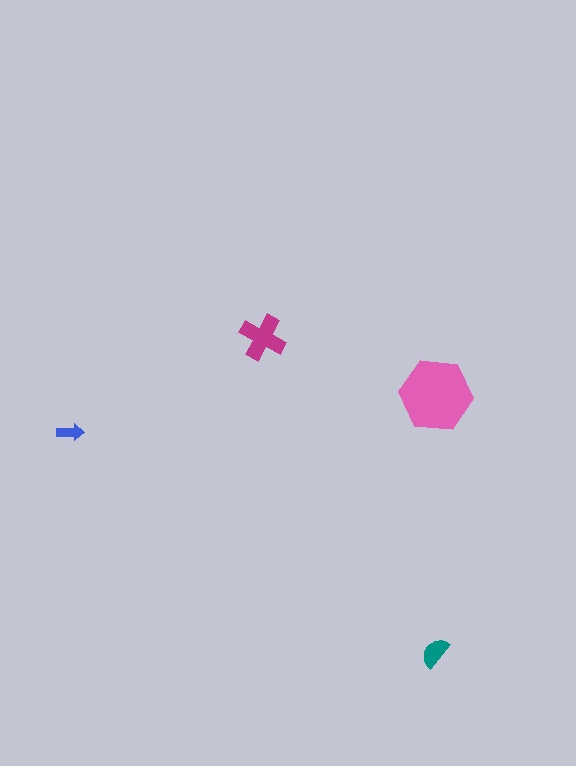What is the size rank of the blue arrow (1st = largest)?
4th.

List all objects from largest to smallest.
The pink hexagon, the magenta cross, the teal semicircle, the blue arrow.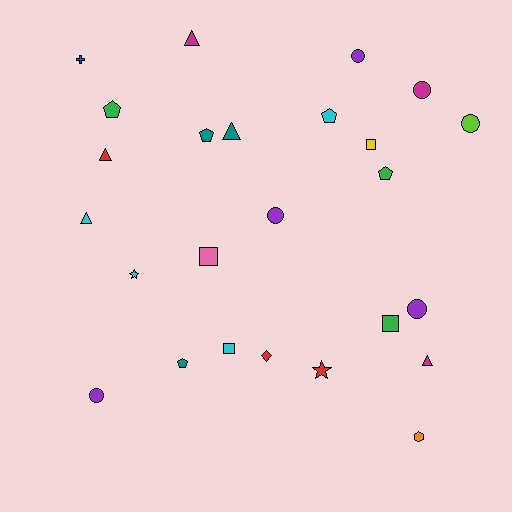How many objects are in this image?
There are 25 objects.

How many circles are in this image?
There are 6 circles.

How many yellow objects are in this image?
There is 1 yellow object.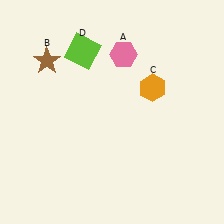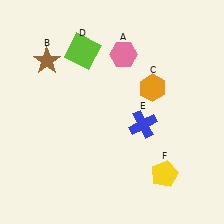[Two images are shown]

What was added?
A blue cross (E), a yellow pentagon (F) were added in Image 2.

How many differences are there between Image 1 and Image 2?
There are 2 differences between the two images.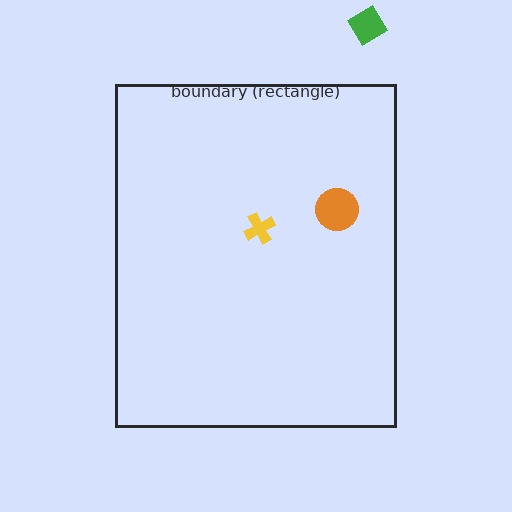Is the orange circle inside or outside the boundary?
Inside.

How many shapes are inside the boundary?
2 inside, 1 outside.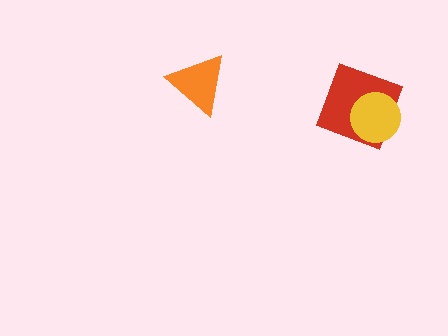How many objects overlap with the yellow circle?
1 object overlaps with the yellow circle.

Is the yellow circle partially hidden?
No, no other shape covers it.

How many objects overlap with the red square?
1 object overlaps with the red square.